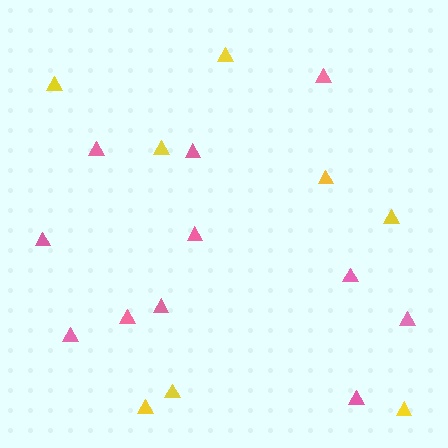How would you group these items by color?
There are 2 groups: one group of pink triangles (11) and one group of yellow triangles (8).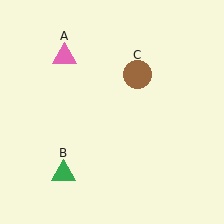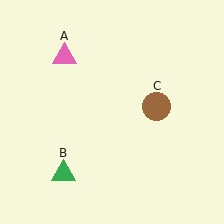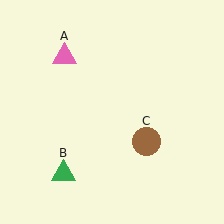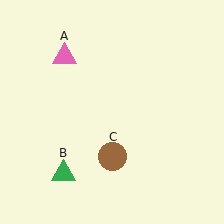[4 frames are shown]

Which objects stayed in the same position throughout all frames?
Pink triangle (object A) and green triangle (object B) remained stationary.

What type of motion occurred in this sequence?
The brown circle (object C) rotated clockwise around the center of the scene.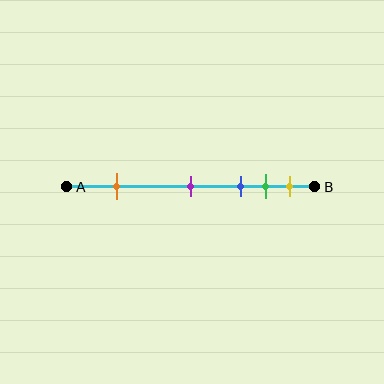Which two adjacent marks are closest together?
The green and yellow marks are the closest adjacent pair.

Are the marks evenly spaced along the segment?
No, the marks are not evenly spaced.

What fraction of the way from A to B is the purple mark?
The purple mark is approximately 50% (0.5) of the way from A to B.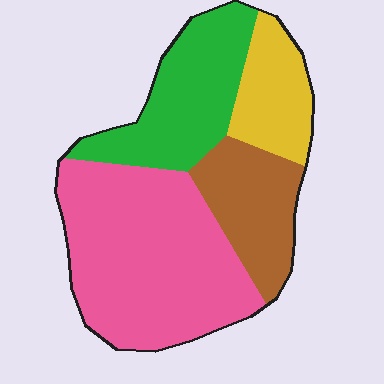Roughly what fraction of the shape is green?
Green takes up about one quarter (1/4) of the shape.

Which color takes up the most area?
Pink, at roughly 45%.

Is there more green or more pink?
Pink.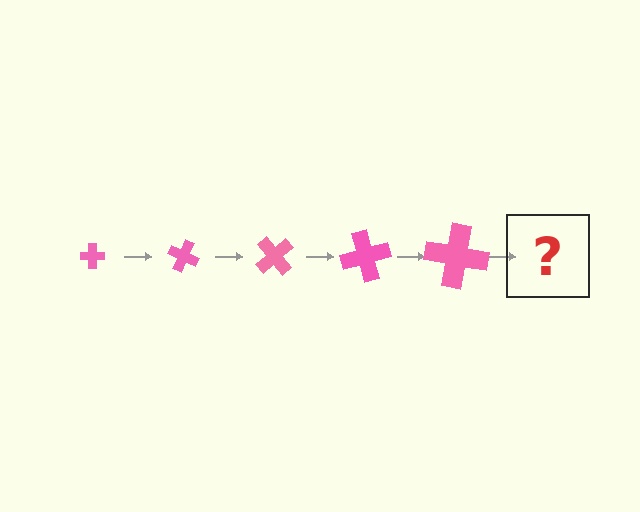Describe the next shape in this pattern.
It should be a cross, larger than the previous one and rotated 125 degrees from the start.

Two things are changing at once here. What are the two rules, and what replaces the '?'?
The two rules are that the cross grows larger each step and it rotates 25 degrees each step. The '?' should be a cross, larger than the previous one and rotated 125 degrees from the start.